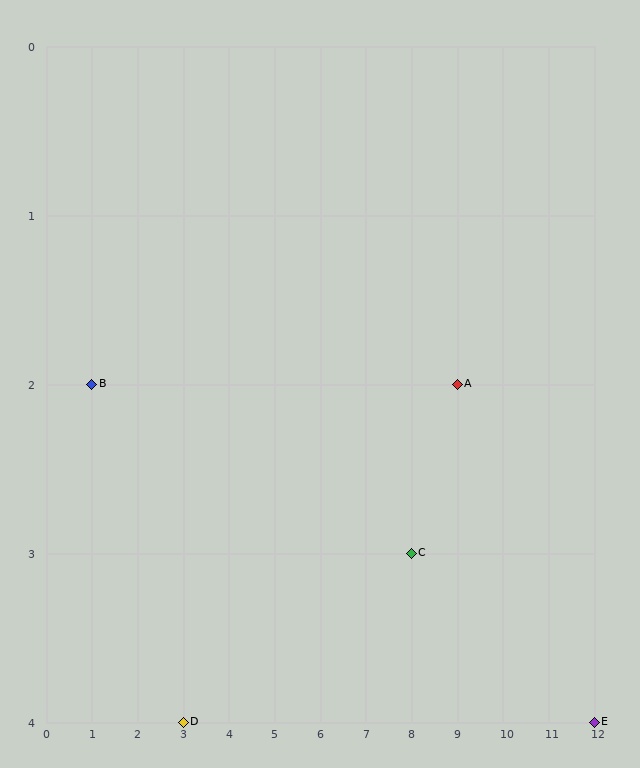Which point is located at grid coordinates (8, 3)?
Point C is at (8, 3).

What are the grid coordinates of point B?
Point B is at grid coordinates (1, 2).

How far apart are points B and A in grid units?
Points B and A are 8 columns apart.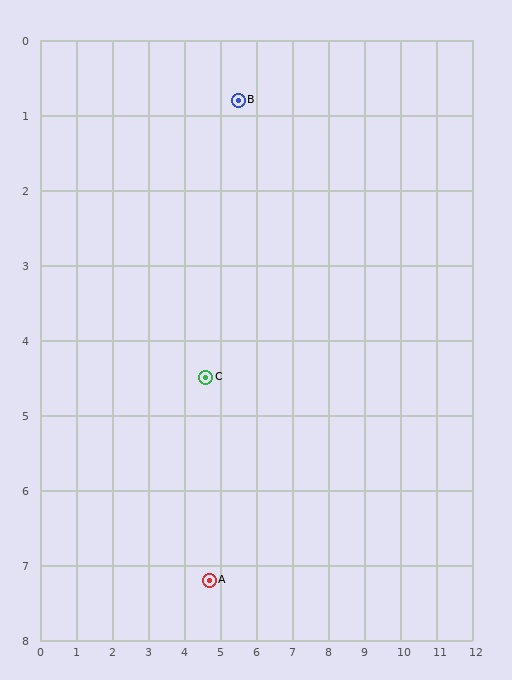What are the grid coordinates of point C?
Point C is at approximately (4.6, 4.5).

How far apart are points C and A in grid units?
Points C and A are about 2.7 grid units apart.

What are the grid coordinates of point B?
Point B is at approximately (5.5, 0.8).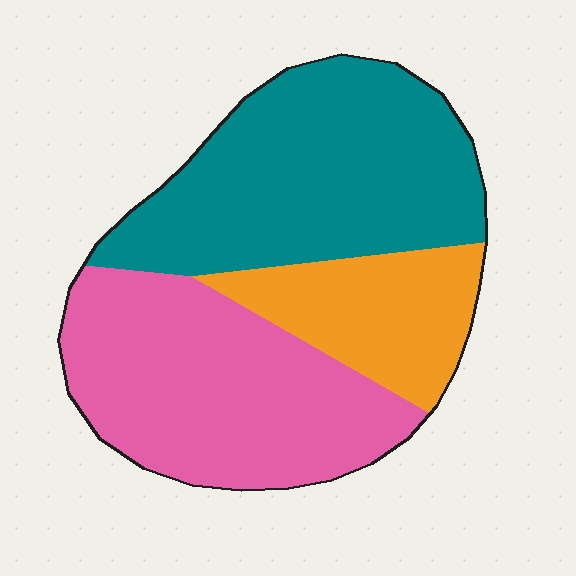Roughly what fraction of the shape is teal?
Teal covers 42% of the shape.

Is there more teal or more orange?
Teal.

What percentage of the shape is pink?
Pink covers 39% of the shape.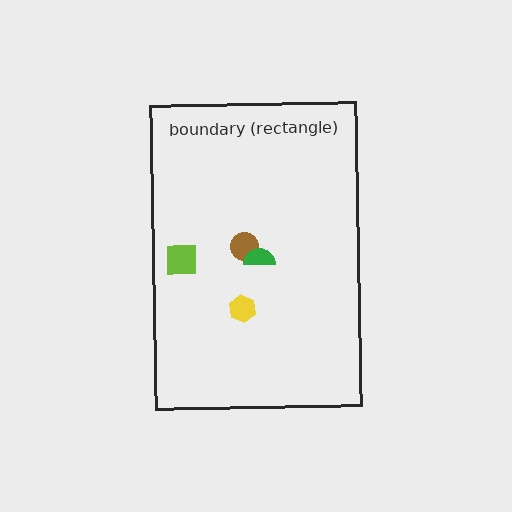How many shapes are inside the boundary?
4 inside, 0 outside.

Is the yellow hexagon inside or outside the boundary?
Inside.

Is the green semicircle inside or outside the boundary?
Inside.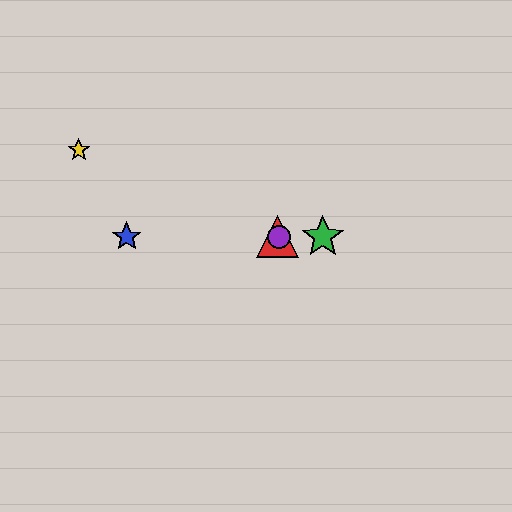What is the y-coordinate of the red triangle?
The red triangle is at y≈237.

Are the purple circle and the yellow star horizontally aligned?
No, the purple circle is at y≈237 and the yellow star is at y≈150.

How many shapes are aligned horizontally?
4 shapes (the red triangle, the blue star, the green star, the purple circle) are aligned horizontally.